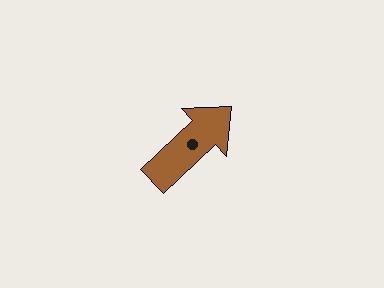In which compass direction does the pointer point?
Northeast.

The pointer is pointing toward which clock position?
Roughly 2 o'clock.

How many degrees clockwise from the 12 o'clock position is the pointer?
Approximately 47 degrees.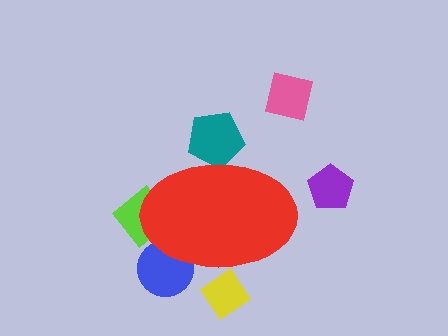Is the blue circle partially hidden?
Yes, the blue circle is partially hidden behind the red ellipse.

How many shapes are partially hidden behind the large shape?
4 shapes are partially hidden.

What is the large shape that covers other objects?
A red ellipse.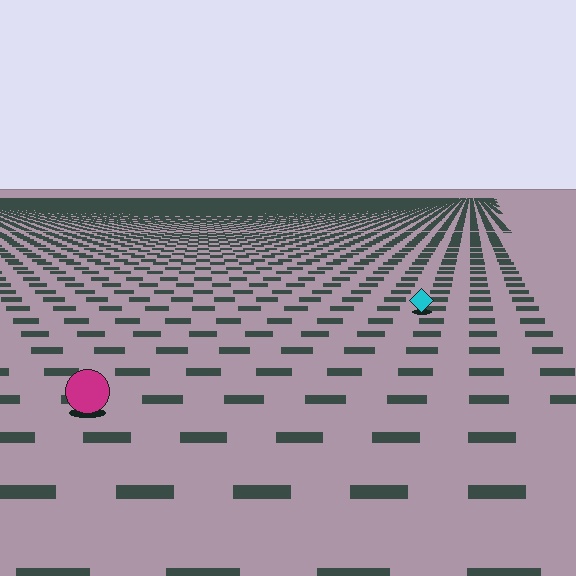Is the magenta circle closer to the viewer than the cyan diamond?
Yes. The magenta circle is closer — you can tell from the texture gradient: the ground texture is coarser near it.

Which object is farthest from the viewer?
The cyan diamond is farthest from the viewer. It appears smaller and the ground texture around it is denser.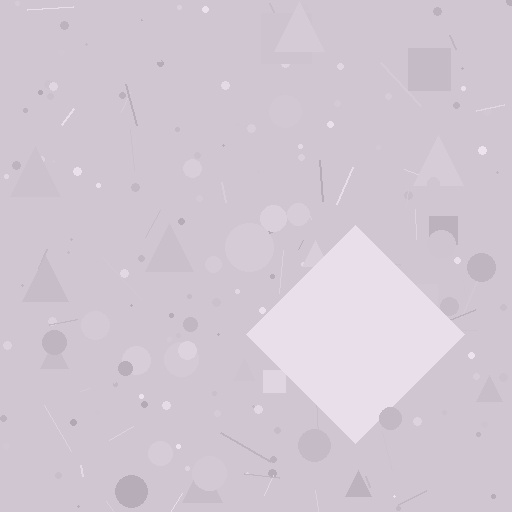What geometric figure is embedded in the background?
A diamond is embedded in the background.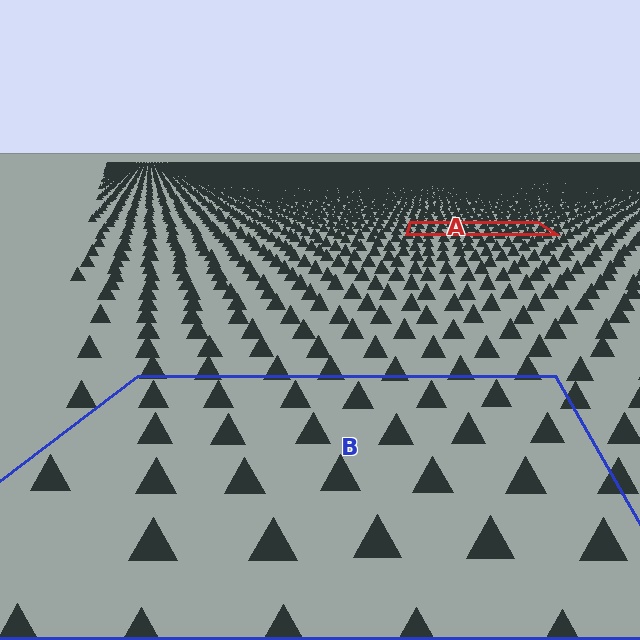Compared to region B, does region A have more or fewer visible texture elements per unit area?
Region A has more texture elements per unit area — they are packed more densely because it is farther away.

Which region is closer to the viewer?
Region B is closer. The texture elements there are larger and more spread out.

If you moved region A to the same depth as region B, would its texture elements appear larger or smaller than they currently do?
They would appear larger. At a closer depth, the same texture elements are projected at a bigger on-screen size.